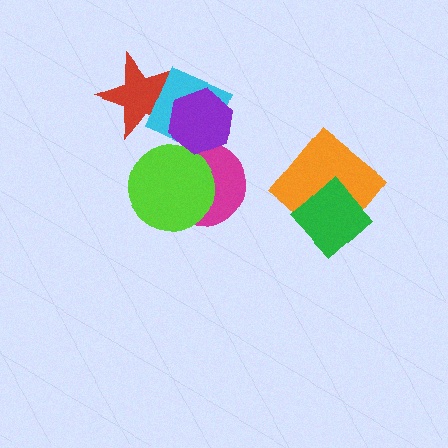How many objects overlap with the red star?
2 objects overlap with the red star.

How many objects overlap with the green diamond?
1 object overlaps with the green diamond.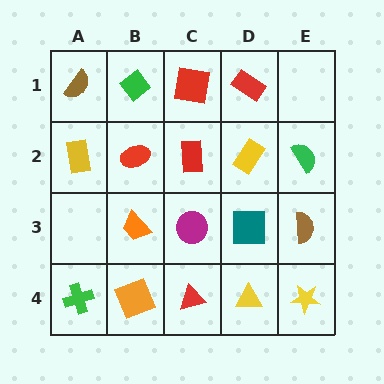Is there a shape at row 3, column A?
No, that cell is empty.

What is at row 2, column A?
A yellow rectangle.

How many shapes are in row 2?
5 shapes.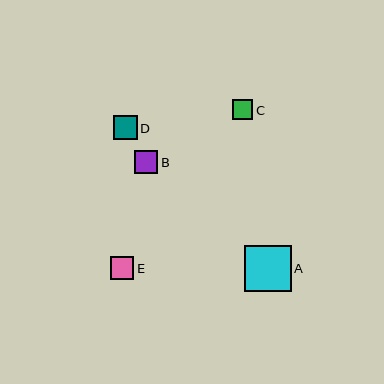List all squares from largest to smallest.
From largest to smallest: A, D, E, B, C.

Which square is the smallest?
Square C is the smallest with a size of approximately 20 pixels.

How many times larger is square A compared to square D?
Square A is approximately 1.9 times the size of square D.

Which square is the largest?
Square A is the largest with a size of approximately 47 pixels.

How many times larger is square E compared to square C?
Square E is approximately 1.2 times the size of square C.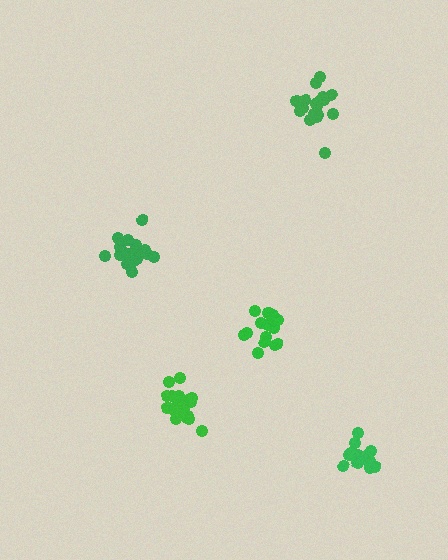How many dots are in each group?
Group 1: 21 dots, Group 2: 18 dots, Group 3: 15 dots, Group 4: 18 dots, Group 5: 16 dots (88 total).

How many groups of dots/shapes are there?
There are 5 groups.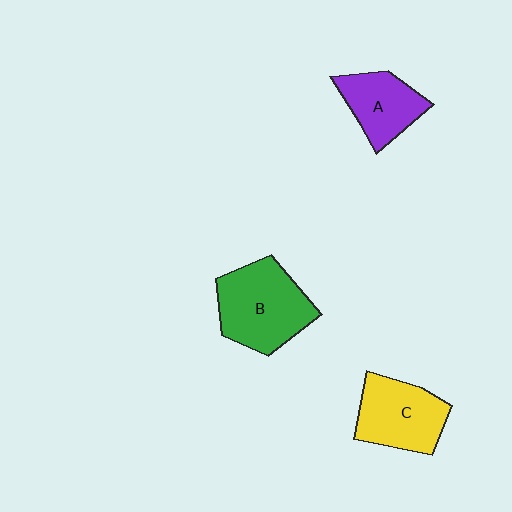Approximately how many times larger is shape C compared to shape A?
Approximately 1.2 times.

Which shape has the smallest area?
Shape A (purple).